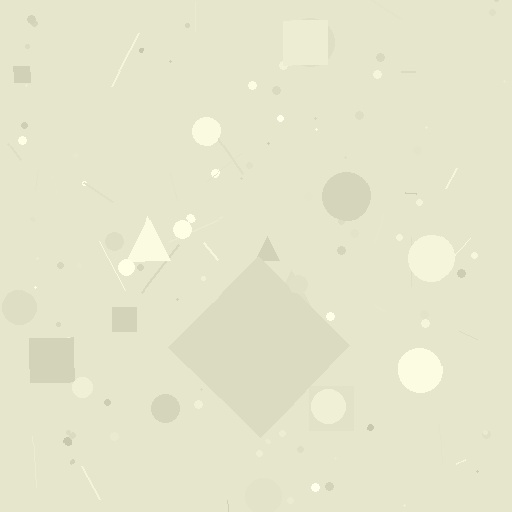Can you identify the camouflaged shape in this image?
The camouflaged shape is a diamond.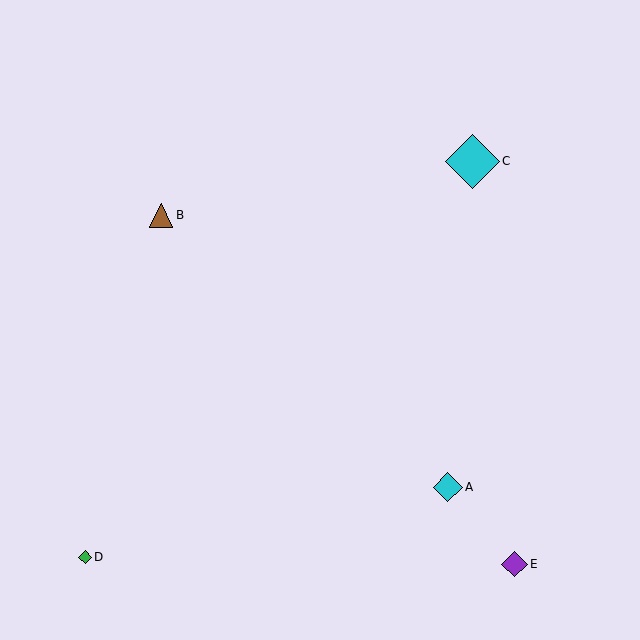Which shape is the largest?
The cyan diamond (labeled C) is the largest.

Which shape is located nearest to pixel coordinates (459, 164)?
The cyan diamond (labeled C) at (472, 161) is nearest to that location.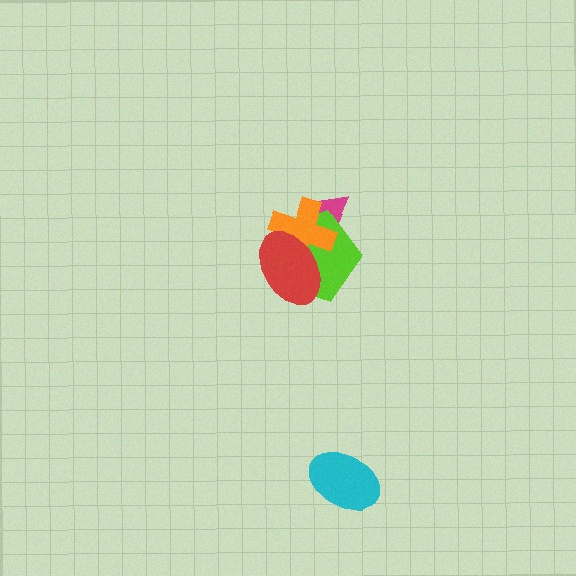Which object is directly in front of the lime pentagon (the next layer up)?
The orange cross is directly in front of the lime pentagon.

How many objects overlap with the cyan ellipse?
0 objects overlap with the cyan ellipse.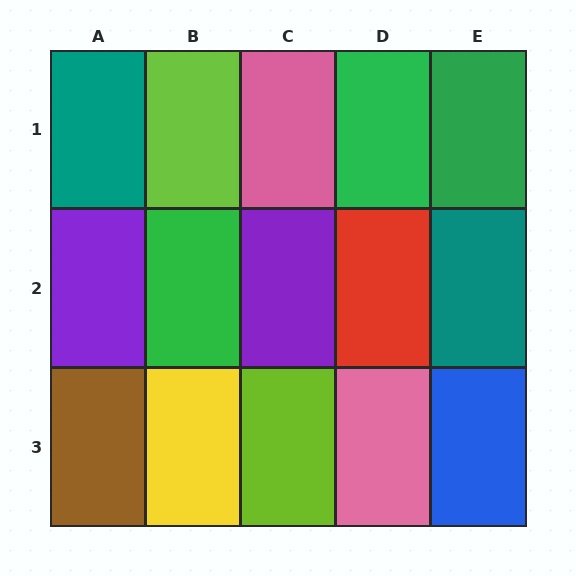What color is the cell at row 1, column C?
Pink.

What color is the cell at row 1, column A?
Teal.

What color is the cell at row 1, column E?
Green.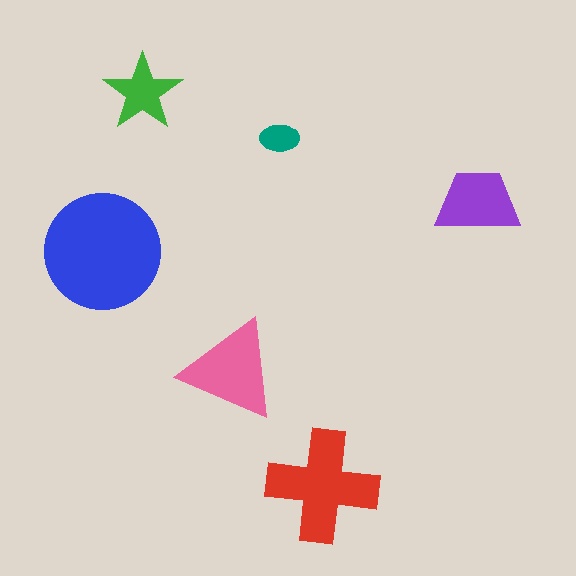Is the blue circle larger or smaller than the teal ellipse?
Larger.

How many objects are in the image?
There are 6 objects in the image.